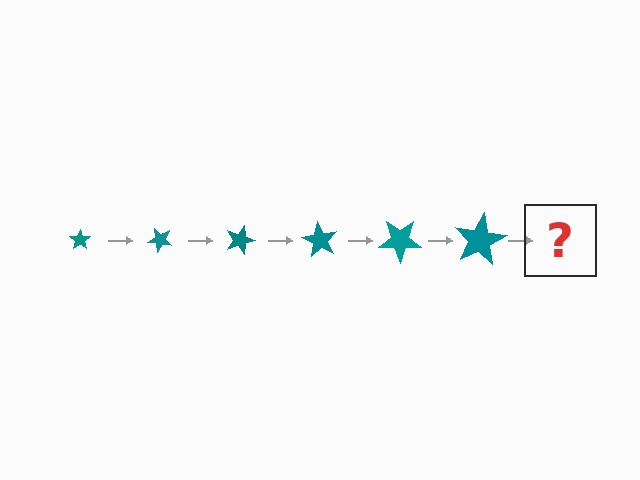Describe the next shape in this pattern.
It should be a star, larger than the previous one and rotated 270 degrees from the start.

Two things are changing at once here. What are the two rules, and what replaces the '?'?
The two rules are that the star grows larger each step and it rotates 45 degrees each step. The '?' should be a star, larger than the previous one and rotated 270 degrees from the start.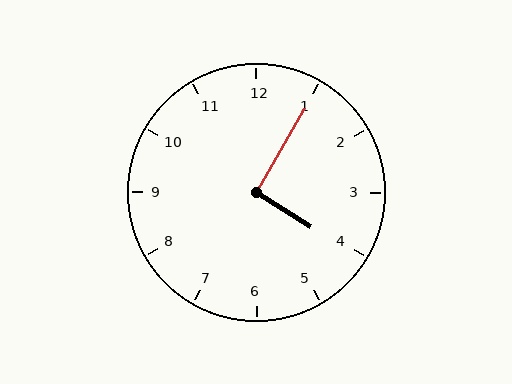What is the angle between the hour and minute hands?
Approximately 92 degrees.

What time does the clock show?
4:05.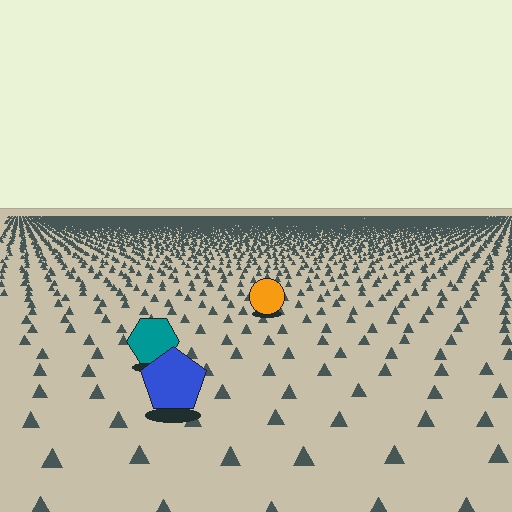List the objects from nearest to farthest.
From nearest to farthest: the blue pentagon, the teal hexagon, the orange circle.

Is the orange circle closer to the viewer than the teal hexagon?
No. The teal hexagon is closer — you can tell from the texture gradient: the ground texture is coarser near it.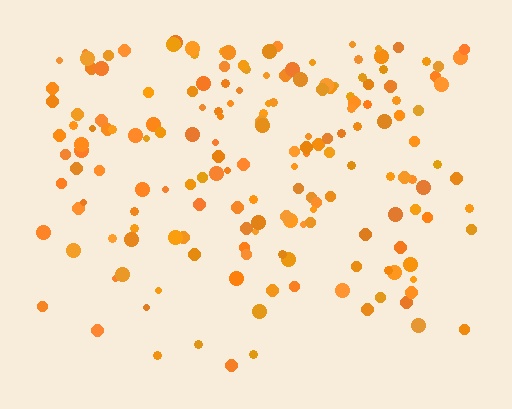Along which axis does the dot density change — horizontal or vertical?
Vertical.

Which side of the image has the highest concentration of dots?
The top.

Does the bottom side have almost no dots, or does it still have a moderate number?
Still a moderate number, just noticeably fewer than the top.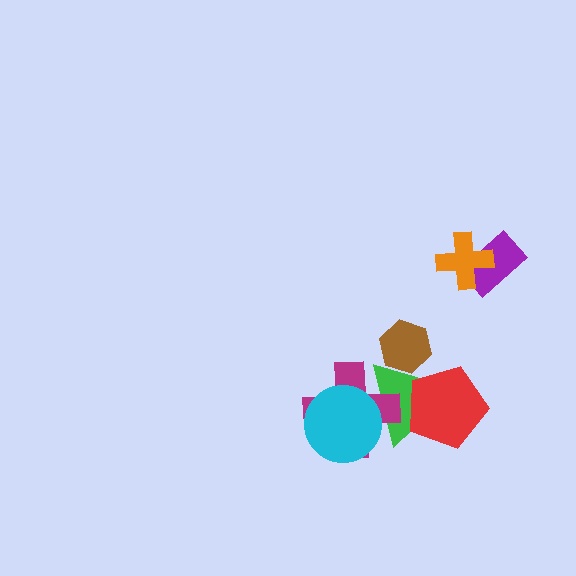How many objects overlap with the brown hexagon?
1 object overlaps with the brown hexagon.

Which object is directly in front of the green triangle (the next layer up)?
The magenta cross is directly in front of the green triangle.